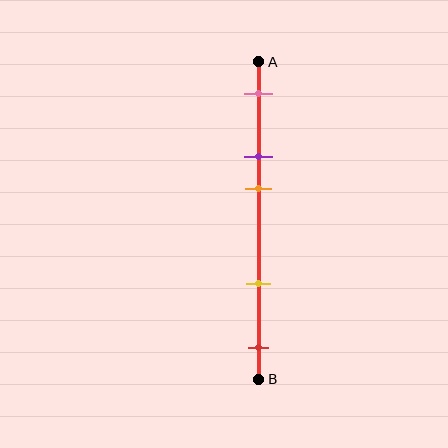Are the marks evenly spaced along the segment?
No, the marks are not evenly spaced.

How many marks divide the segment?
There are 5 marks dividing the segment.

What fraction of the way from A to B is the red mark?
The red mark is approximately 90% (0.9) of the way from A to B.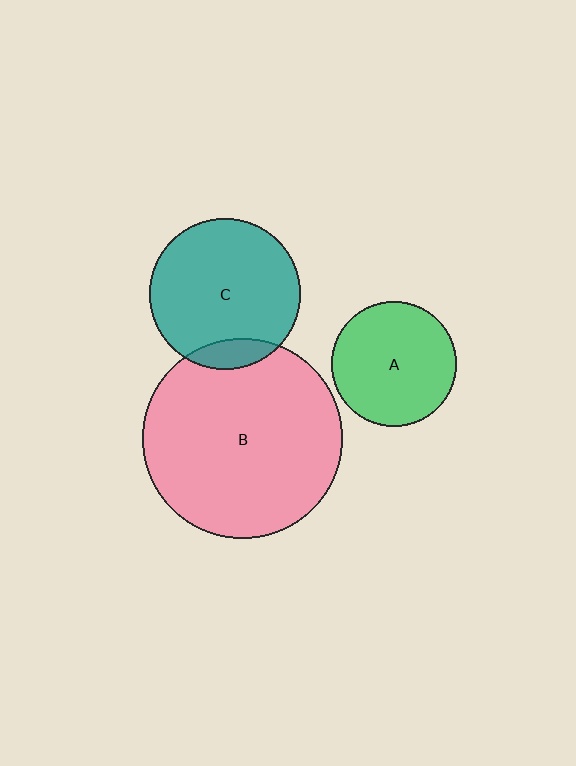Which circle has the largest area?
Circle B (pink).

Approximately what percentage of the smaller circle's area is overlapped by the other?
Approximately 10%.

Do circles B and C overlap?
Yes.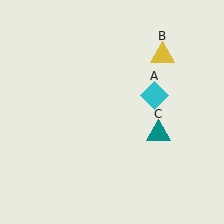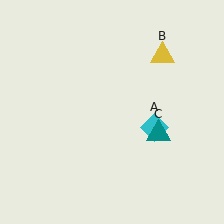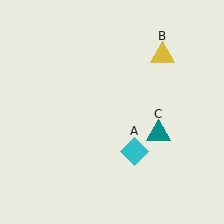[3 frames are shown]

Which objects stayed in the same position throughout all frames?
Yellow triangle (object B) and teal triangle (object C) remained stationary.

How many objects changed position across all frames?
1 object changed position: cyan diamond (object A).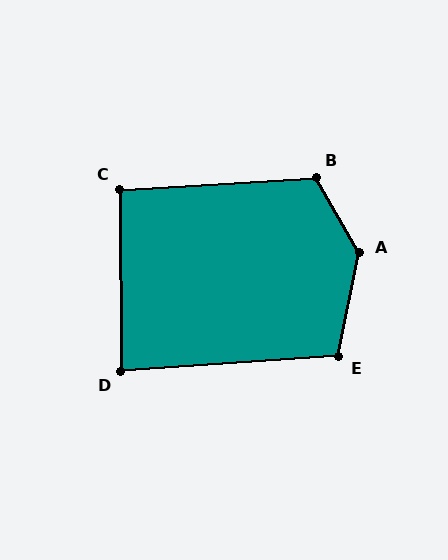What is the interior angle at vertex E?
Approximately 105 degrees (obtuse).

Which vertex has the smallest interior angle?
D, at approximately 86 degrees.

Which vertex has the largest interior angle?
A, at approximately 139 degrees.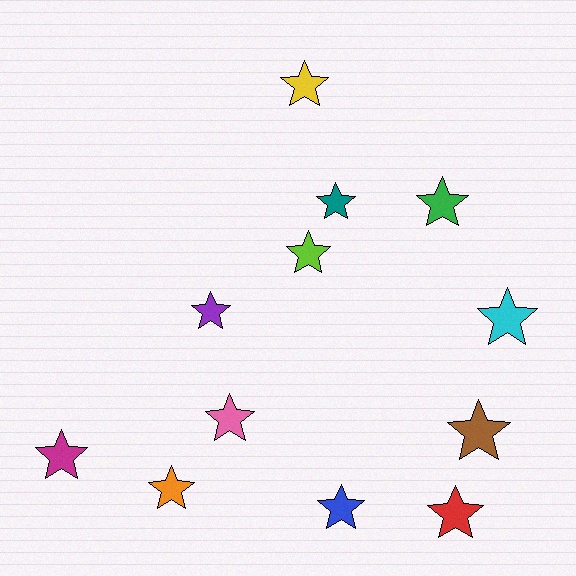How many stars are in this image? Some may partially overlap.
There are 12 stars.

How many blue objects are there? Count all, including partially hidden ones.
There is 1 blue object.